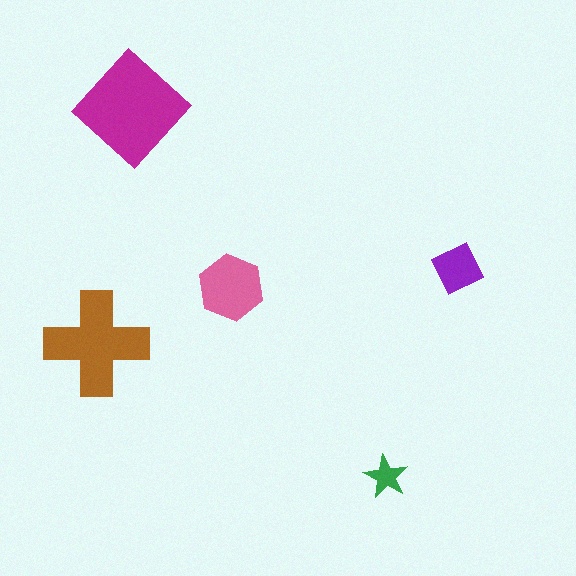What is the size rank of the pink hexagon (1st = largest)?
3rd.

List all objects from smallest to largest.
The green star, the purple diamond, the pink hexagon, the brown cross, the magenta diamond.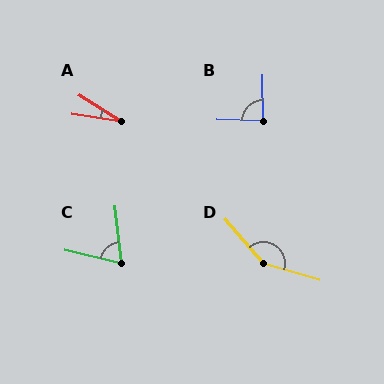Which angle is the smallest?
A, at approximately 24 degrees.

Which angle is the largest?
D, at approximately 148 degrees.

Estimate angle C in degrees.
Approximately 69 degrees.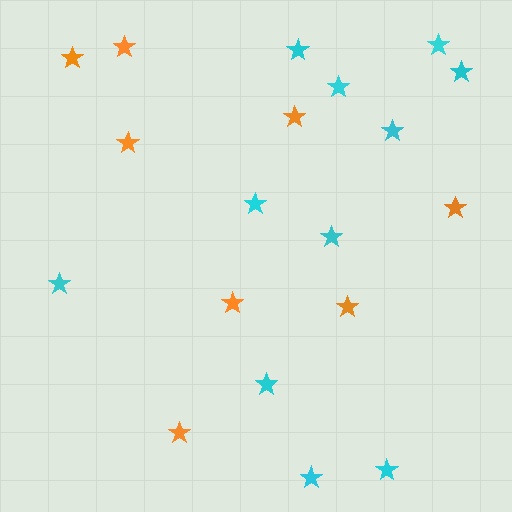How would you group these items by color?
There are 2 groups: one group of cyan stars (11) and one group of orange stars (8).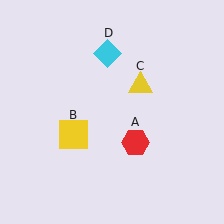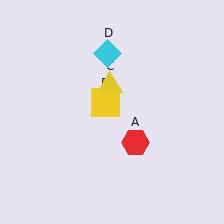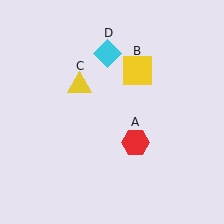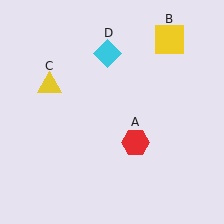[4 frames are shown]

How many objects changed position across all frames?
2 objects changed position: yellow square (object B), yellow triangle (object C).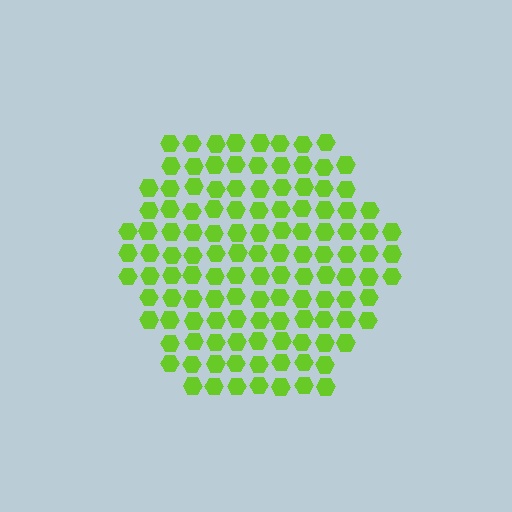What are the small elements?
The small elements are hexagons.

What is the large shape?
The large shape is a hexagon.